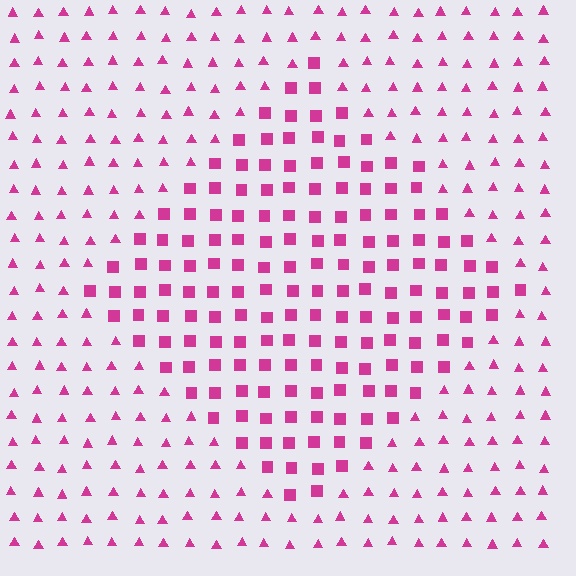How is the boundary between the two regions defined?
The boundary is defined by a change in element shape: squares inside vs. triangles outside. All elements share the same color and spacing.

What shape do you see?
I see a diamond.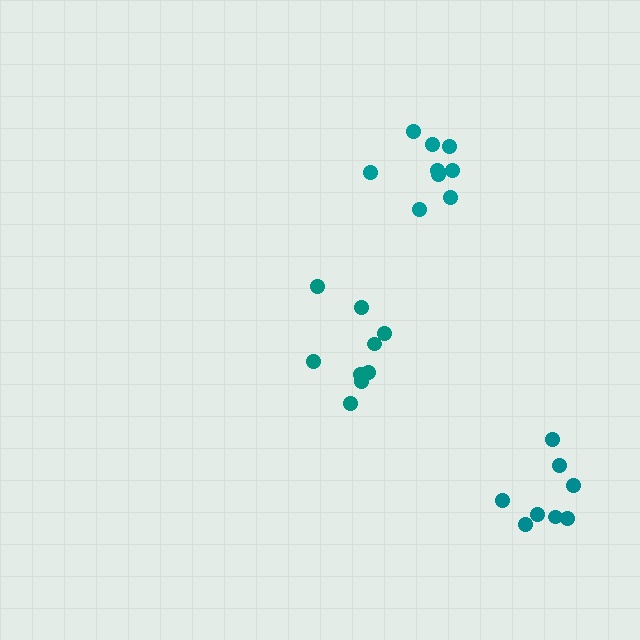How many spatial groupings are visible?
There are 3 spatial groupings.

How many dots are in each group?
Group 1: 9 dots, Group 2: 9 dots, Group 3: 8 dots (26 total).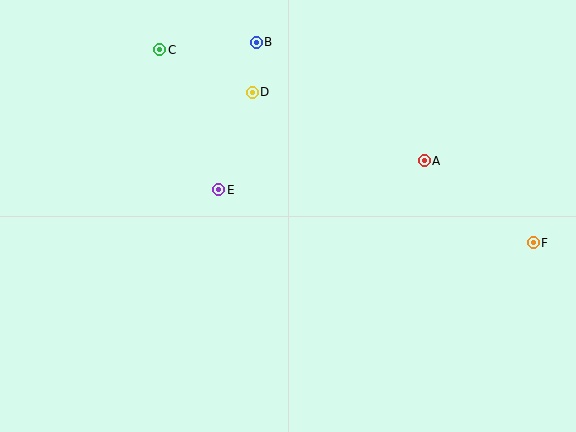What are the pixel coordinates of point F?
Point F is at (533, 243).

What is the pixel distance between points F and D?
The distance between F and D is 319 pixels.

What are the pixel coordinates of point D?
Point D is at (252, 92).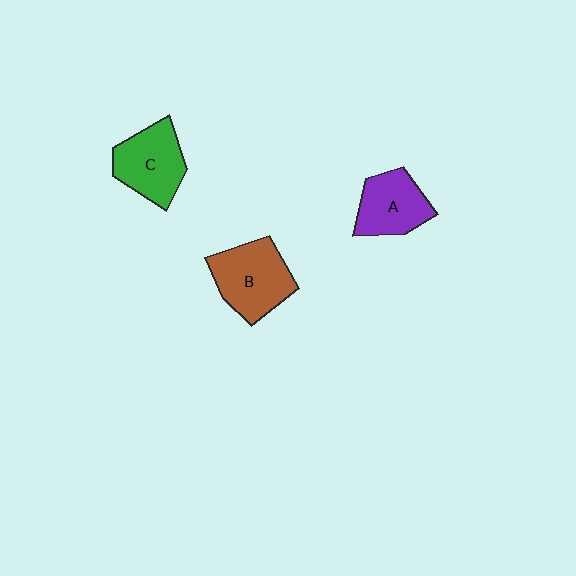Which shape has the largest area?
Shape B (brown).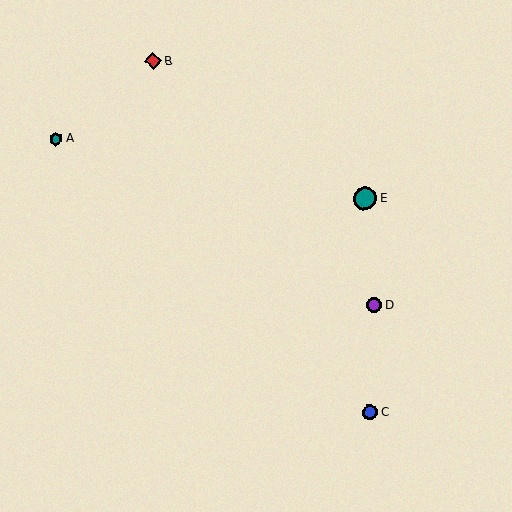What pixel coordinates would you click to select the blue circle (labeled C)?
Click at (370, 412) to select the blue circle C.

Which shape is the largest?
The teal circle (labeled E) is the largest.